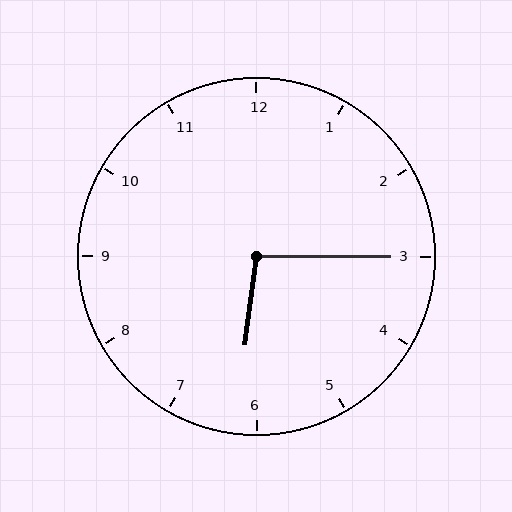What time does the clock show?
6:15.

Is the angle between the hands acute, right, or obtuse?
It is obtuse.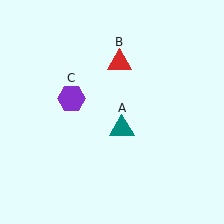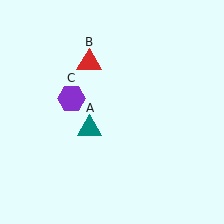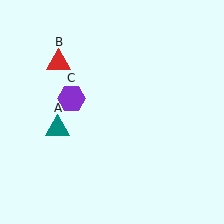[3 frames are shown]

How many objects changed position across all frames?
2 objects changed position: teal triangle (object A), red triangle (object B).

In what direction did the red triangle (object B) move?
The red triangle (object B) moved left.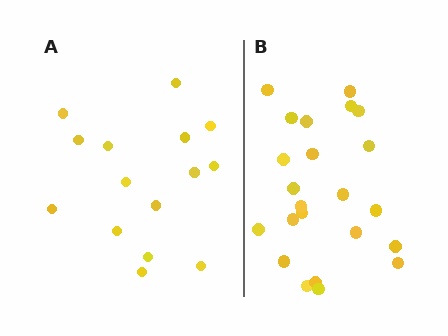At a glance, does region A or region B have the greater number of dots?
Region B (the right region) has more dots.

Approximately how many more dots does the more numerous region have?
Region B has roughly 8 or so more dots than region A.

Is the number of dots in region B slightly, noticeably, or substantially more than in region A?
Region B has substantially more. The ratio is roughly 1.5 to 1.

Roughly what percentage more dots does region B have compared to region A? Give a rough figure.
About 55% more.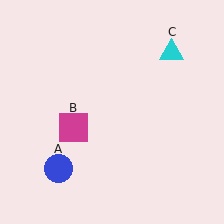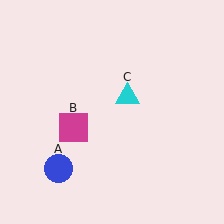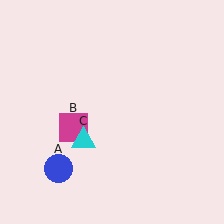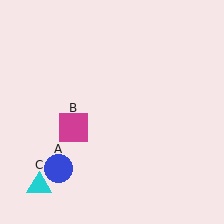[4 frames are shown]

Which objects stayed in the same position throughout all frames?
Blue circle (object A) and magenta square (object B) remained stationary.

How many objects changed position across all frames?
1 object changed position: cyan triangle (object C).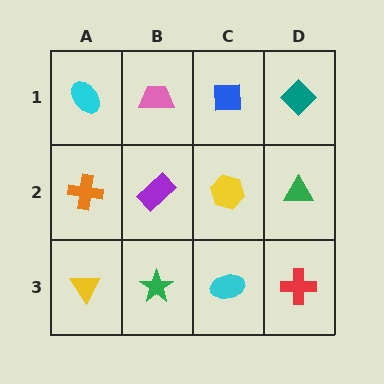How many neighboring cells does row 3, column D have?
2.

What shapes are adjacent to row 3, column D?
A green triangle (row 2, column D), a cyan ellipse (row 3, column C).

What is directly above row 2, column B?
A pink trapezoid.